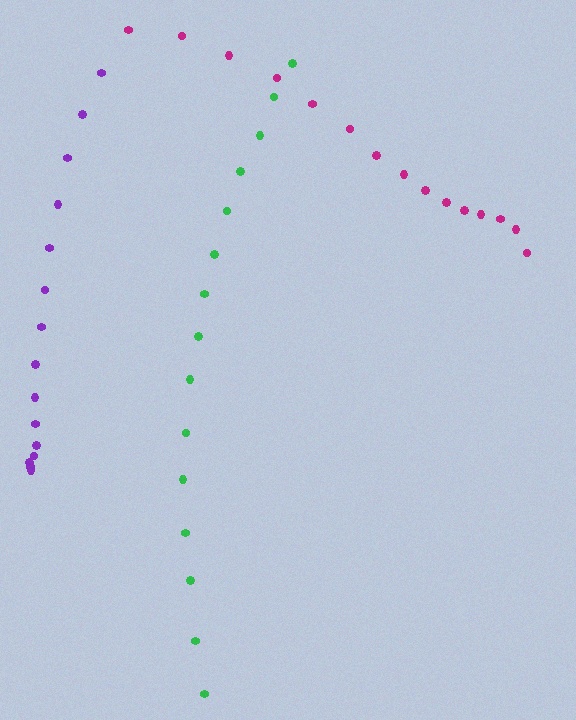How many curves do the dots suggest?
There are 3 distinct paths.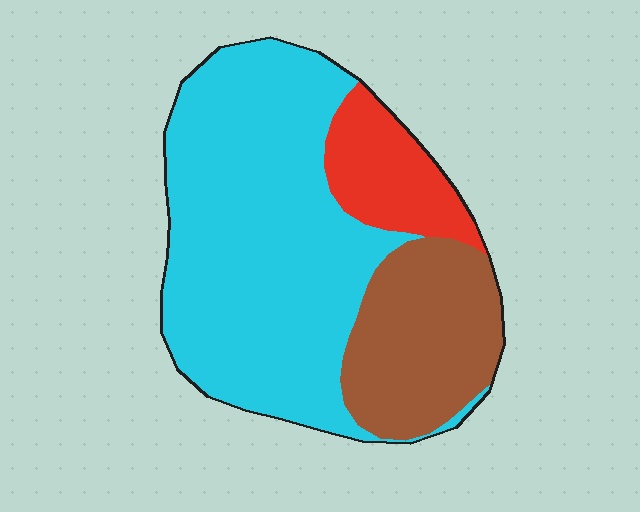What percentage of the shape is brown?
Brown takes up about one quarter (1/4) of the shape.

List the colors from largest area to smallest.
From largest to smallest: cyan, brown, red.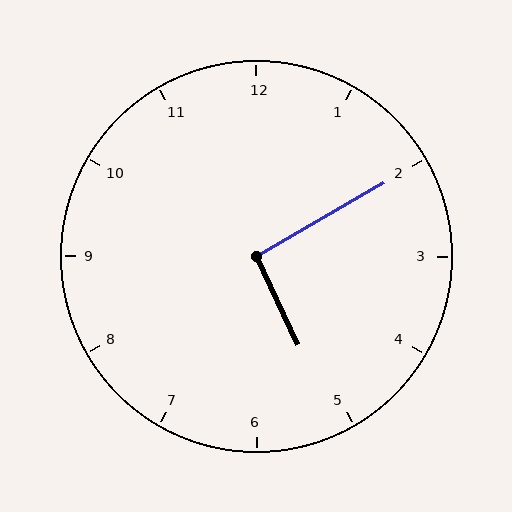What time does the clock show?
5:10.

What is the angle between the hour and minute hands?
Approximately 95 degrees.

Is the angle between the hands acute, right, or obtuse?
It is right.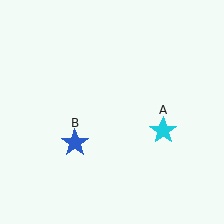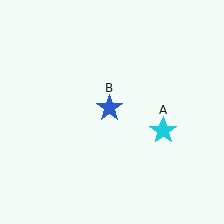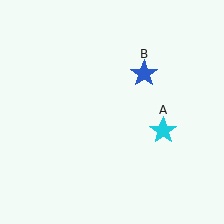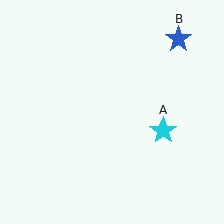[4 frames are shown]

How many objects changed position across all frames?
1 object changed position: blue star (object B).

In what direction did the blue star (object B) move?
The blue star (object B) moved up and to the right.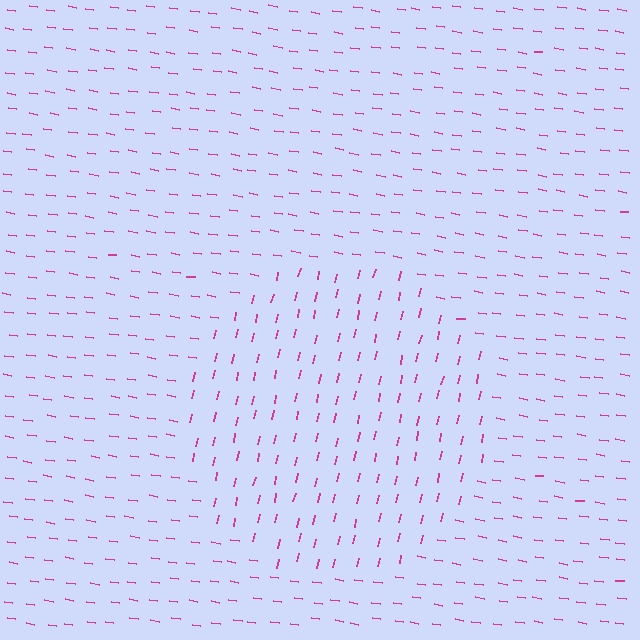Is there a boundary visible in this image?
Yes, there is a texture boundary formed by a change in line orientation.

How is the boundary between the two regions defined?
The boundary is defined purely by a change in line orientation (approximately 86 degrees difference). All lines are the same color and thickness.